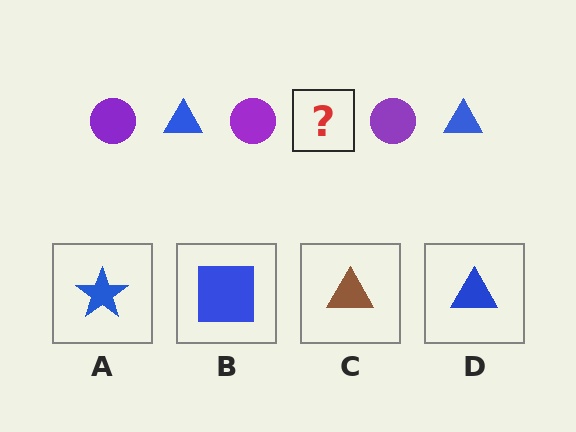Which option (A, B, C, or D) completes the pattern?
D.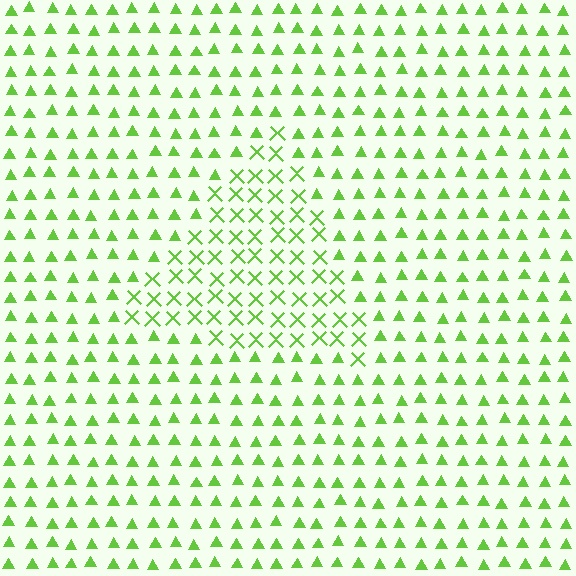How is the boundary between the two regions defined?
The boundary is defined by a change in element shape: X marks inside vs. triangles outside. All elements share the same color and spacing.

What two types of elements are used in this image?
The image uses X marks inside the triangle region and triangles outside it.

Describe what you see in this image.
The image is filled with small lime elements arranged in a uniform grid. A triangle-shaped region contains X marks, while the surrounding area contains triangles. The boundary is defined purely by the change in element shape.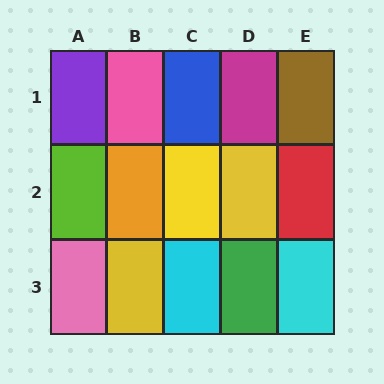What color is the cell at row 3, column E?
Cyan.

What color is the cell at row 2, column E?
Red.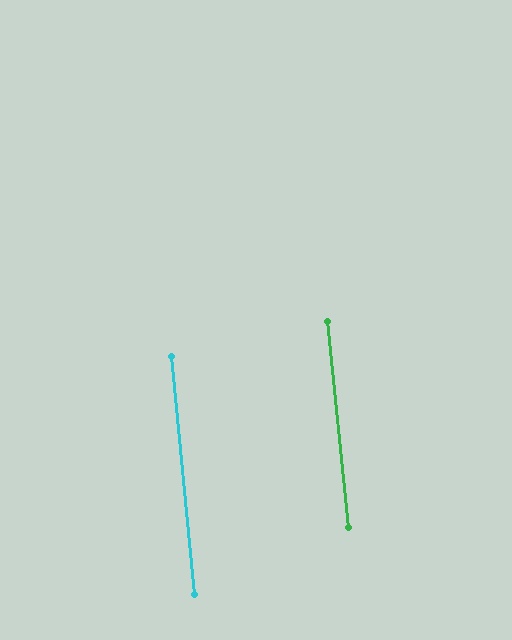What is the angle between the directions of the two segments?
Approximately 0 degrees.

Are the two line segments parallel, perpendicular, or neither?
Parallel — their directions differ by only 0.4°.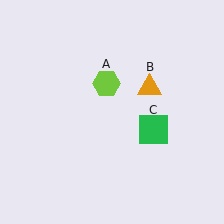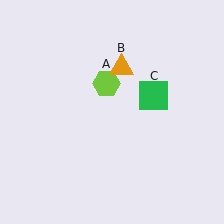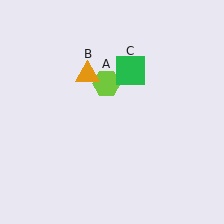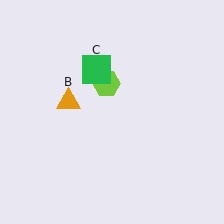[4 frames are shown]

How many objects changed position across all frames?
2 objects changed position: orange triangle (object B), green square (object C).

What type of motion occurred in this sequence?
The orange triangle (object B), green square (object C) rotated counterclockwise around the center of the scene.